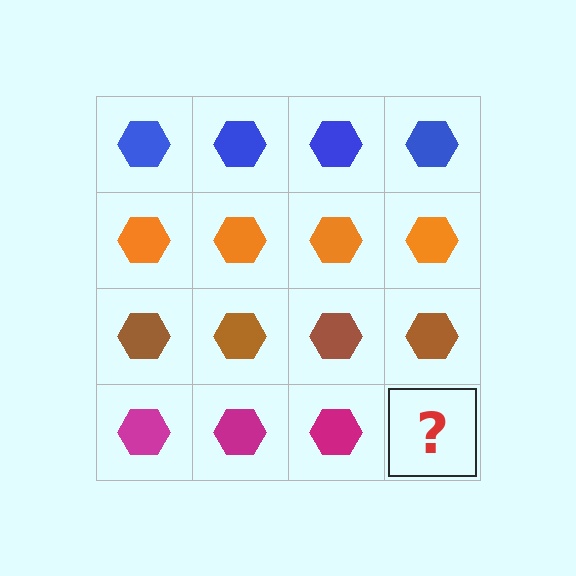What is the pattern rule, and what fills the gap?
The rule is that each row has a consistent color. The gap should be filled with a magenta hexagon.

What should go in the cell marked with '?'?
The missing cell should contain a magenta hexagon.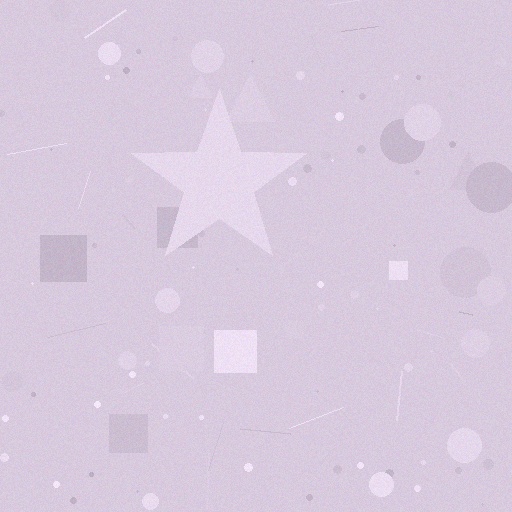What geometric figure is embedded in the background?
A star is embedded in the background.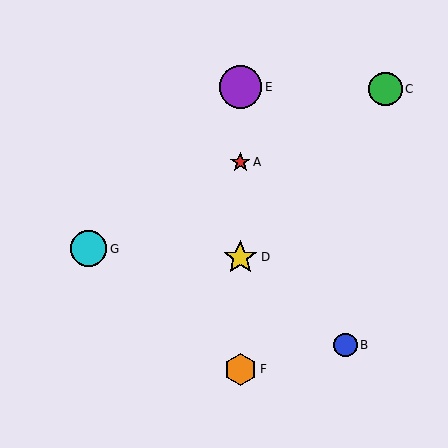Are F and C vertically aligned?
No, F is at x≈240 and C is at x≈386.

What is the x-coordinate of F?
Object F is at x≈240.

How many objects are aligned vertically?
4 objects (A, D, E, F) are aligned vertically.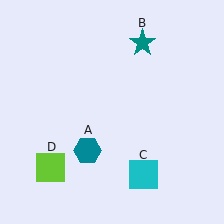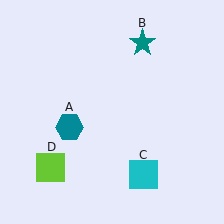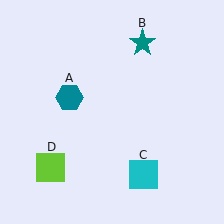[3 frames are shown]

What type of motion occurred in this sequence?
The teal hexagon (object A) rotated clockwise around the center of the scene.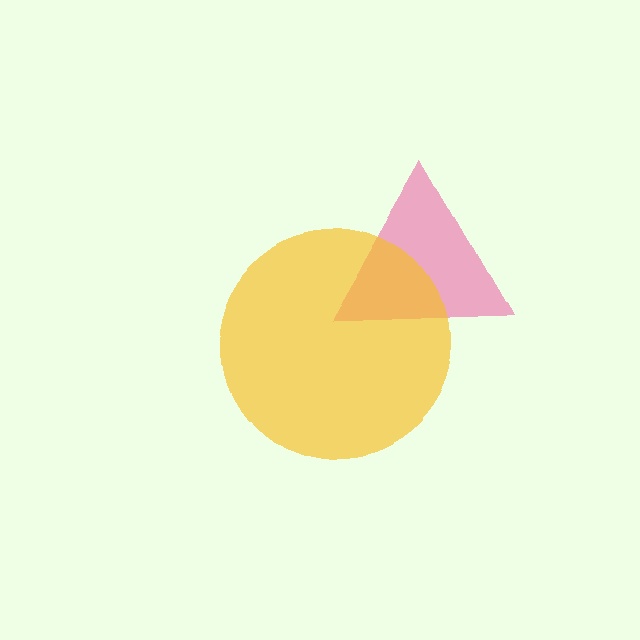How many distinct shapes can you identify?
There are 2 distinct shapes: a pink triangle, a yellow circle.